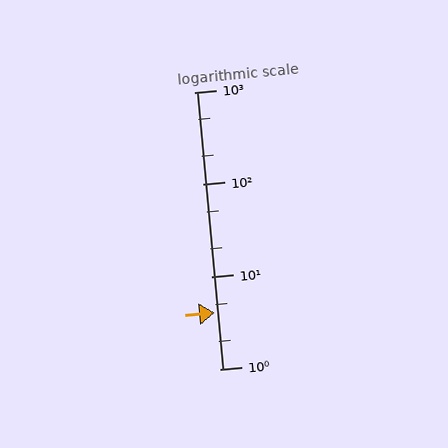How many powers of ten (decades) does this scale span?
The scale spans 3 decades, from 1 to 1000.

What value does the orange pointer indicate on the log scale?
The pointer indicates approximately 4.1.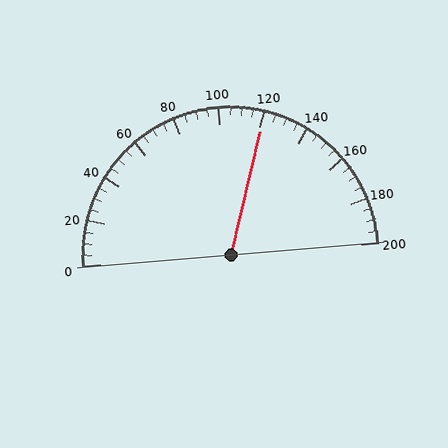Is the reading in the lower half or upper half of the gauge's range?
The reading is in the upper half of the range (0 to 200).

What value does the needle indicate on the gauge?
The needle indicates approximately 120.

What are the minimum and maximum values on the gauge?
The gauge ranges from 0 to 200.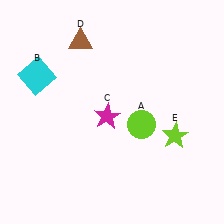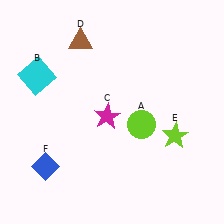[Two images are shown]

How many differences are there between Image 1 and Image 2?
There is 1 difference between the two images.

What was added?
A blue diamond (F) was added in Image 2.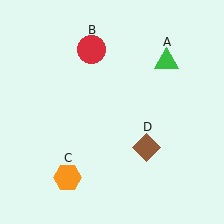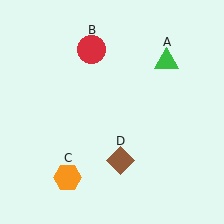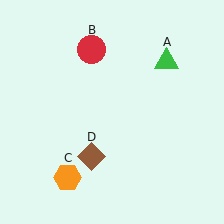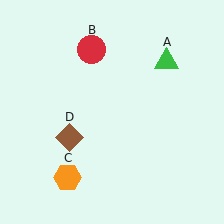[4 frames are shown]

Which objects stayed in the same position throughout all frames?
Green triangle (object A) and red circle (object B) and orange hexagon (object C) remained stationary.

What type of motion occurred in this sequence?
The brown diamond (object D) rotated clockwise around the center of the scene.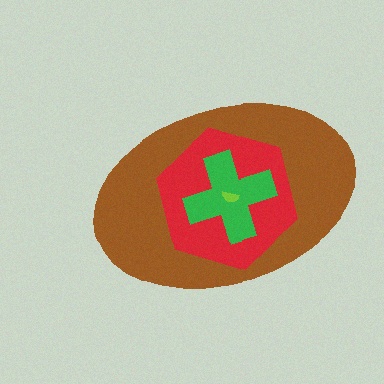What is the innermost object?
The lime semicircle.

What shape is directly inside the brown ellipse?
The red hexagon.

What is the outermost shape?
The brown ellipse.